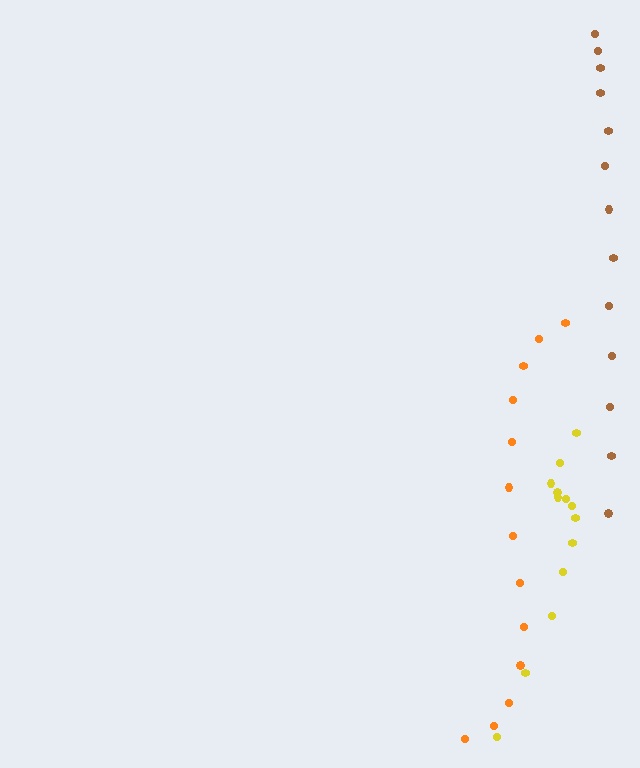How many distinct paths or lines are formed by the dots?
There are 3 distinct paths.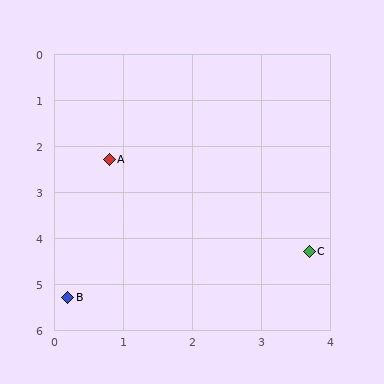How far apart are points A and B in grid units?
Points A and B are about 3.1 grid units apart.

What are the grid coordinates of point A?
Point A is at approximately (0.8, 2.3).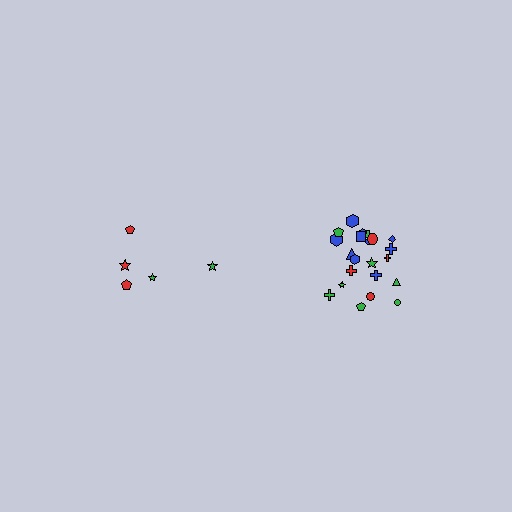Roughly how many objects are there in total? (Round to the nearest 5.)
Roughly 25 objects in total.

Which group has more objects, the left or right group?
The right group.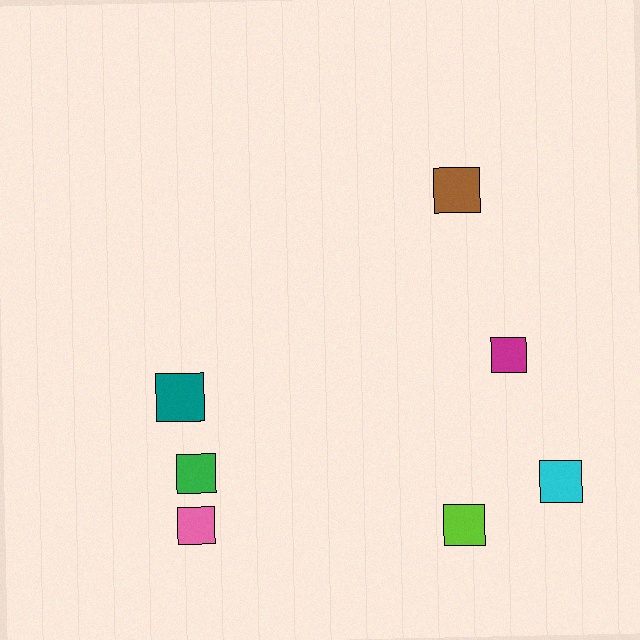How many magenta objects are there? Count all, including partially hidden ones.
There is 1 magenta object.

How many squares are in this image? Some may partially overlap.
There are 7 squares.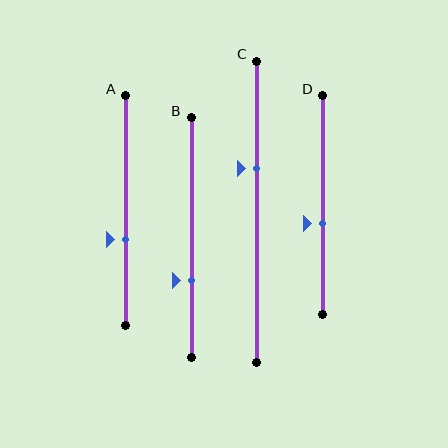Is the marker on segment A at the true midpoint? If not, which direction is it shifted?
No, the marker on segment A is shifted downward by about 13% of the segment length.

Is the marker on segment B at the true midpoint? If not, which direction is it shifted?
No, the marker on segment B is shifted downward by about 18% of the segment length.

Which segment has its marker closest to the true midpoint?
Segment D has its marker closest to the true midpoint.